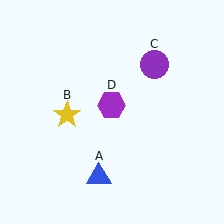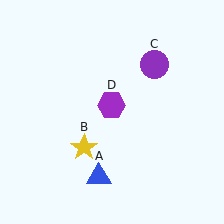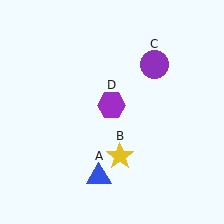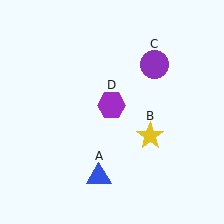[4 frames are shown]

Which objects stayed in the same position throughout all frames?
Blue triangle (object A) and purple circle (object C) and purple hexagon (object D) remained stationary.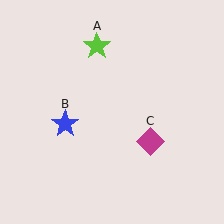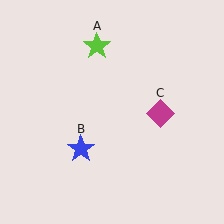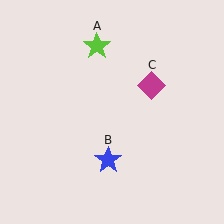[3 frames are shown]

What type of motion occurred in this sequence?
The blue star (object B), magenta diamond (object C) rotated counterclockwise around the center of the scene.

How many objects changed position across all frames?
2 objects changed position: blue star (object B), magenta diamond (object C).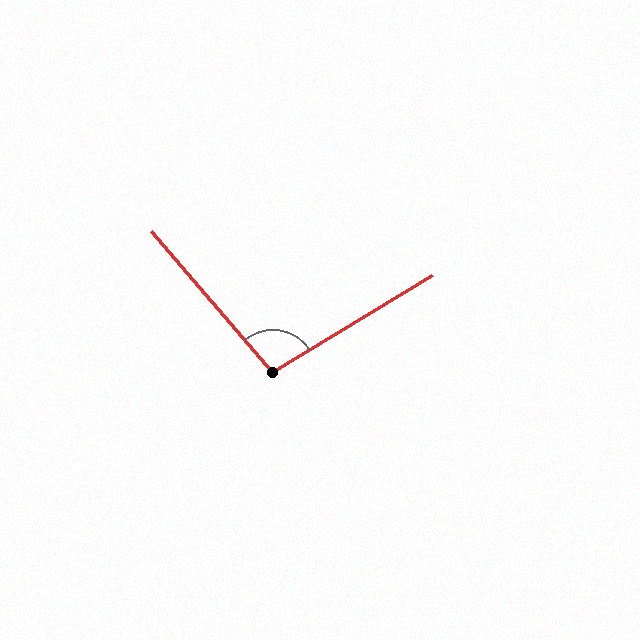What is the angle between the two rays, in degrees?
Approximately 100 degrees.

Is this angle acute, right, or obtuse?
It is obtuse.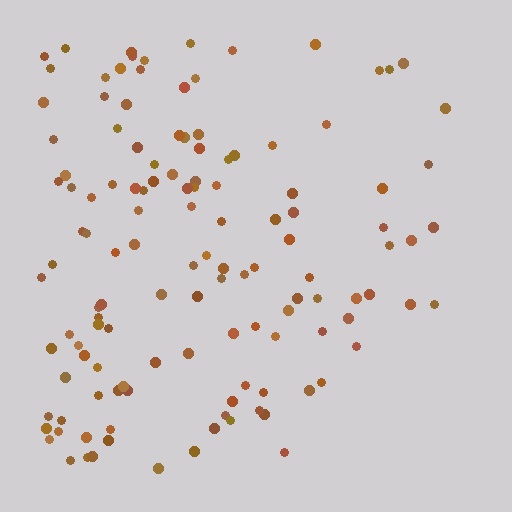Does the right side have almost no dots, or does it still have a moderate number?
Still a moderate number, just noticeably fewer than the left.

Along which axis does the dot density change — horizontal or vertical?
Horizontal.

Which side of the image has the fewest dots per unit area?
The right.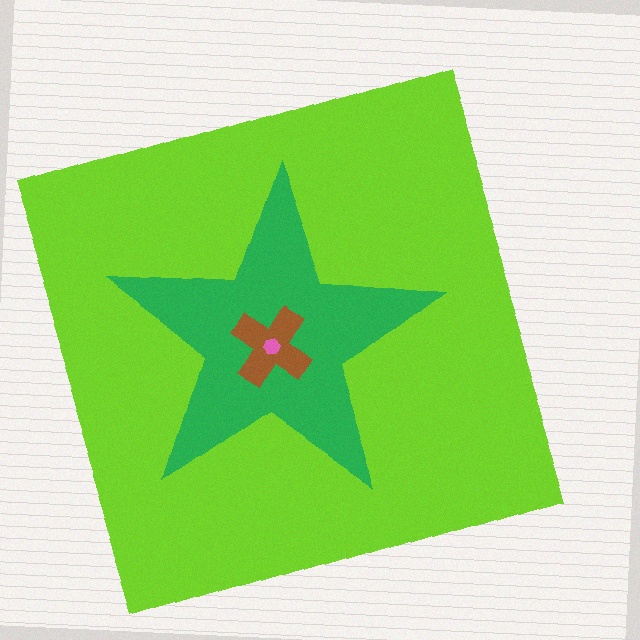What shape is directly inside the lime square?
The green star.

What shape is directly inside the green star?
The brown cross.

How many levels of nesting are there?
4.